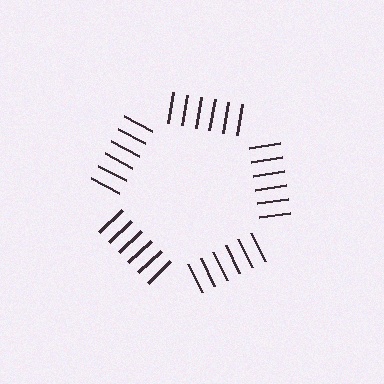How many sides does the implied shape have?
5 sides — the line-ends trace a pentagon.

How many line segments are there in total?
30 — 6 along each of the 5 edges.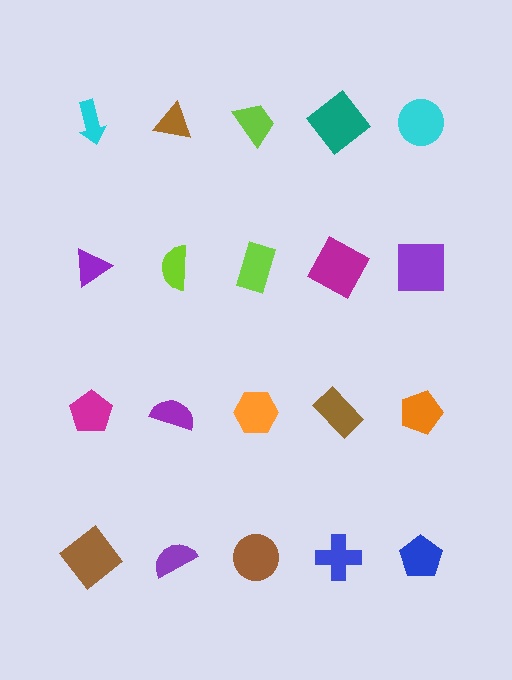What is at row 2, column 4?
A magenta square.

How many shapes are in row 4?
5 shapes.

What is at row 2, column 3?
A lime rectangle.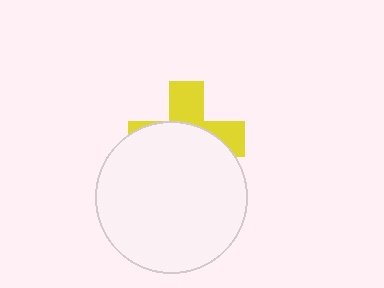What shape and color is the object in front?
The object in front is a white circle.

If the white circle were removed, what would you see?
You would see the complete yellow cross.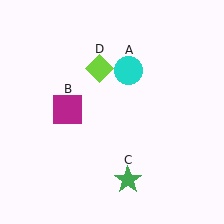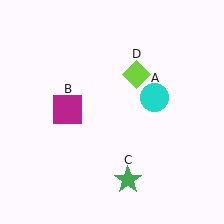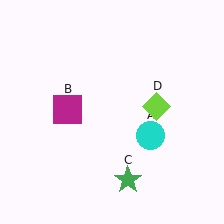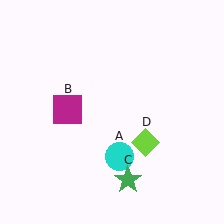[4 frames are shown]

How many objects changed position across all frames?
2 objects changed position: cyan circle (object A), lime diamond (object D).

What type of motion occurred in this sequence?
The cyan circle (object A), lime diamond (object D) rotated clockwise around the center of the scene.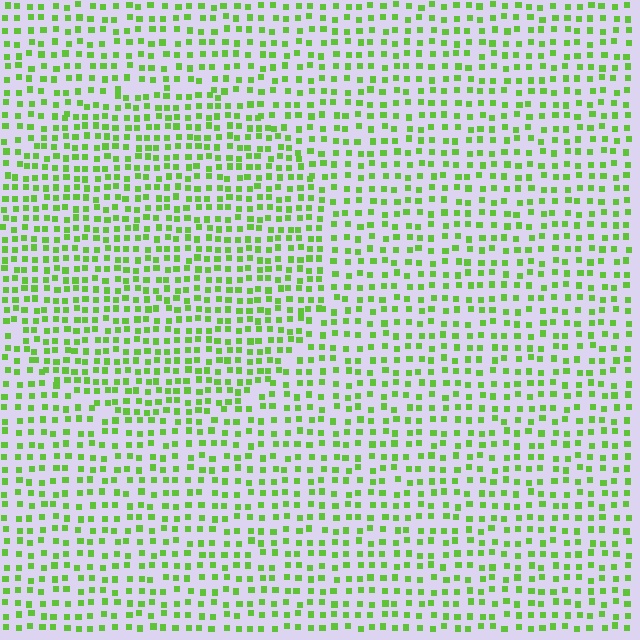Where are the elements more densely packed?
The elements are more densely packed inside the circle boundary.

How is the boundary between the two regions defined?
The boundary is defined by a change in element density (approximately 1.4x ratio). All elements are the same color, size, and shape.